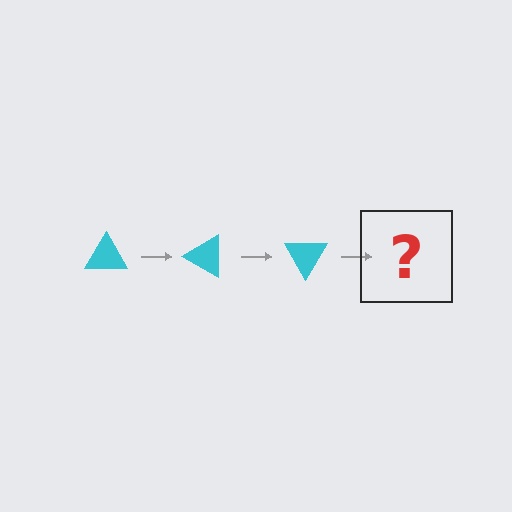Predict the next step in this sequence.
The next step is a cyan triangle rotated 90 degrees.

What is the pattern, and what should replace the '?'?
The pattern is that the triangle rotates 30 degrees each step. The '?' should be a cyan triangle rotated 90 degrees.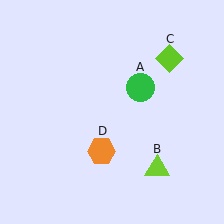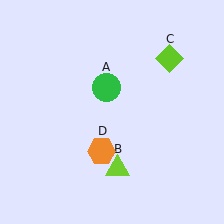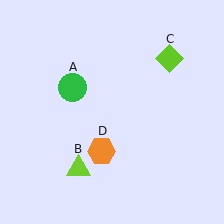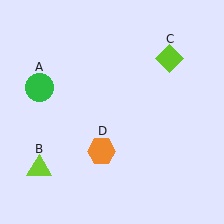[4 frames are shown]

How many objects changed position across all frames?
2 objects changed position: green circle (object A), lime triangle (object B).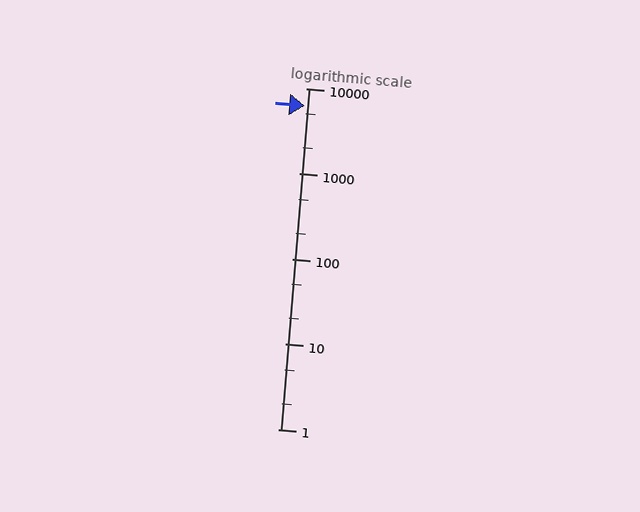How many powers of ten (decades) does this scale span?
The scale spans 4 decades, from 1 to 10000.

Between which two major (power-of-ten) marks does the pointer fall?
The pointer is between 1000 and 10000.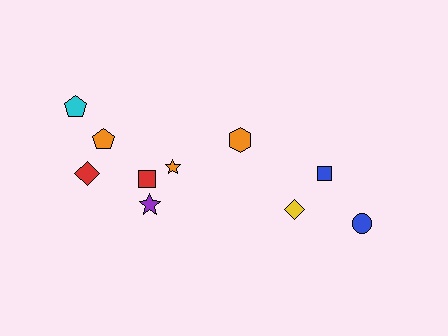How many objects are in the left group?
There are 6 objects.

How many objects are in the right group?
There are 4 objects.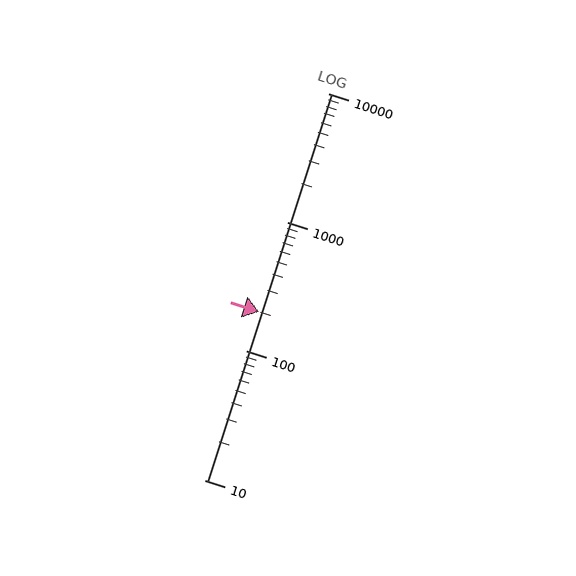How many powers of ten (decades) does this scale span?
The scale spans 3 decades, from 10 to 10000.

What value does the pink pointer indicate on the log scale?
The pointer indicates approximately 200.